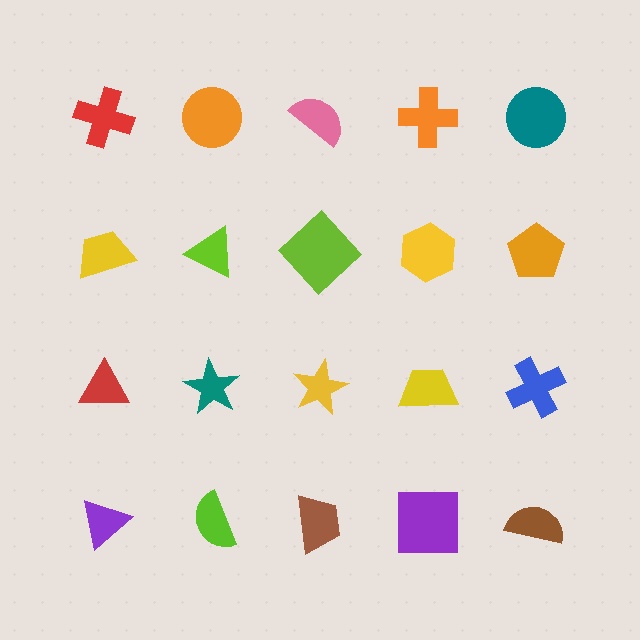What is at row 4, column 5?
A brown semicircle.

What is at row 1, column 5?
A teal circle.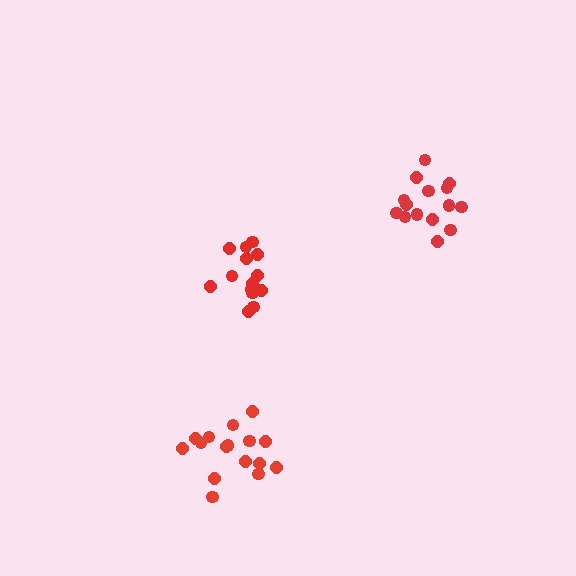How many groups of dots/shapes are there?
There are 3 groups.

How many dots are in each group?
Group 1: 15 dots, Group 2: 14 dots, Group 3: 16 dots (45 total).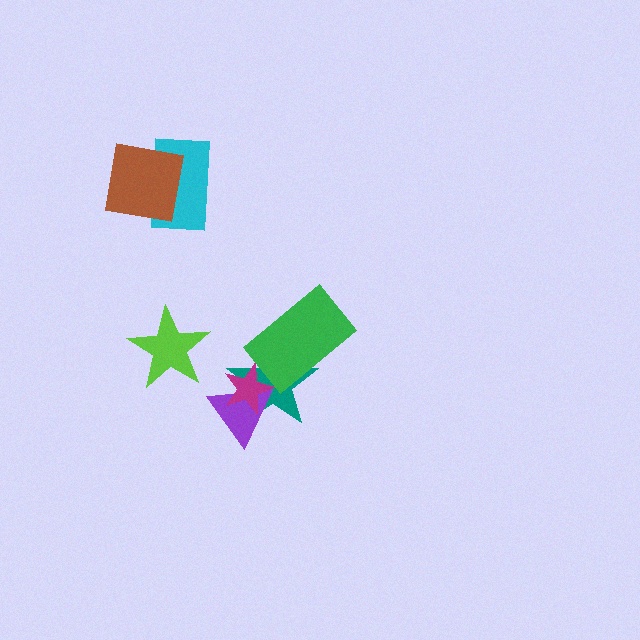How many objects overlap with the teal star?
3 objects overlap with the teal star.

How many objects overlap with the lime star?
0 objects overlap with the lime star.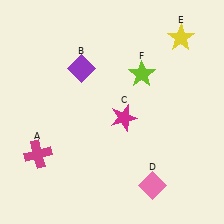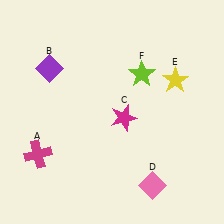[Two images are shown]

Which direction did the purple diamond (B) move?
The purple diamond (B) moved left.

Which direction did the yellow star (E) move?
The yellow star (E) moved down.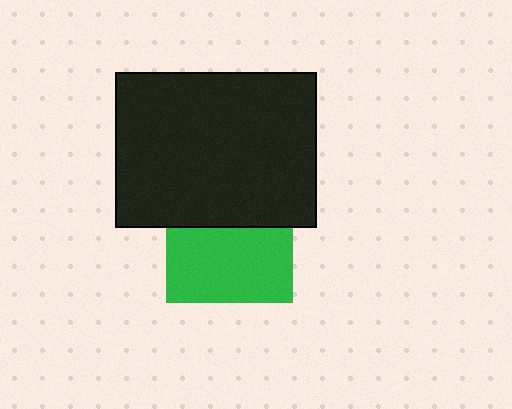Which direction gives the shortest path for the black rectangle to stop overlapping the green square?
Moving up gives the shortest separation.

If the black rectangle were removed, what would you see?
You would see the complete green square.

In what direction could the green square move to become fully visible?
The green square could move down. That would shift it out from behind the black rectangle entirely.